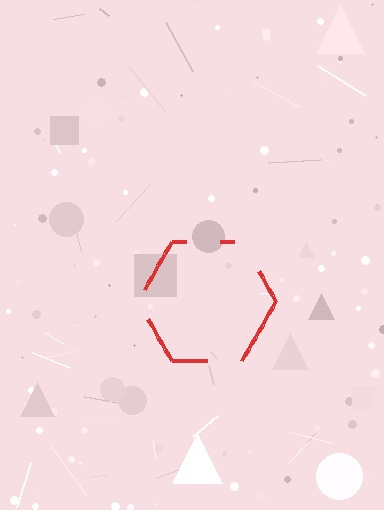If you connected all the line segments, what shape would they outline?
They would outline a hexagon.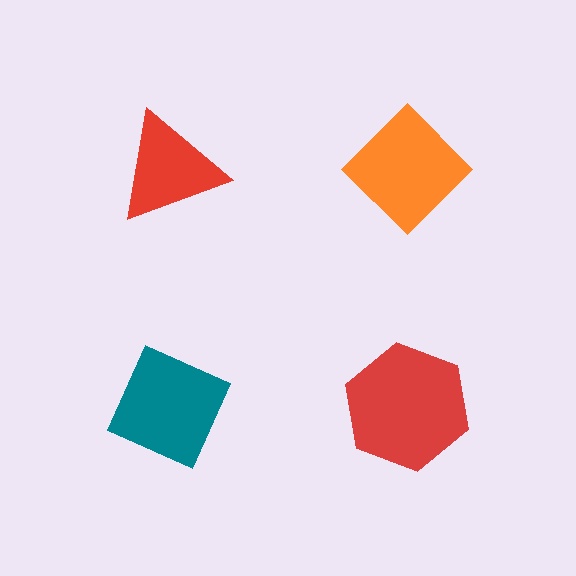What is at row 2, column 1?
A teal diamond.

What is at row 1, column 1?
A red triangle.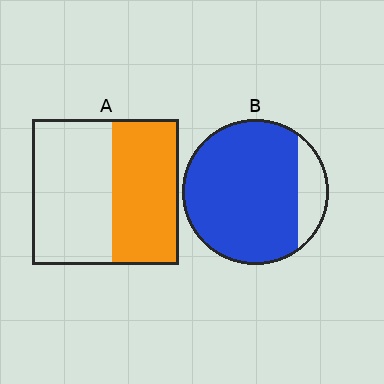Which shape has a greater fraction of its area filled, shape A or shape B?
Shape B.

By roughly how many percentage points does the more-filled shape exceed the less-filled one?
By roughly 40 percentage points (B over A).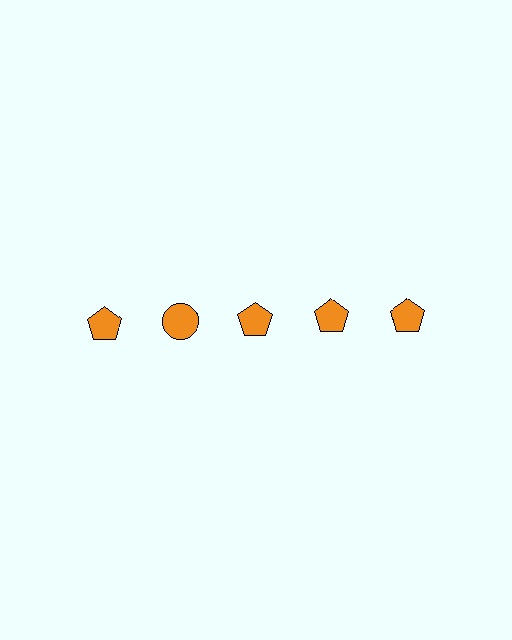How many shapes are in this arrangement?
There are 5 shapes arranged in a grid pattern.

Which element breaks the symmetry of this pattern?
The orange circle in the top row, second from left column breaks the symmetry. All other shapes are orange pentagons.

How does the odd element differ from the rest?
It has a different shape: circle instead of pentagon.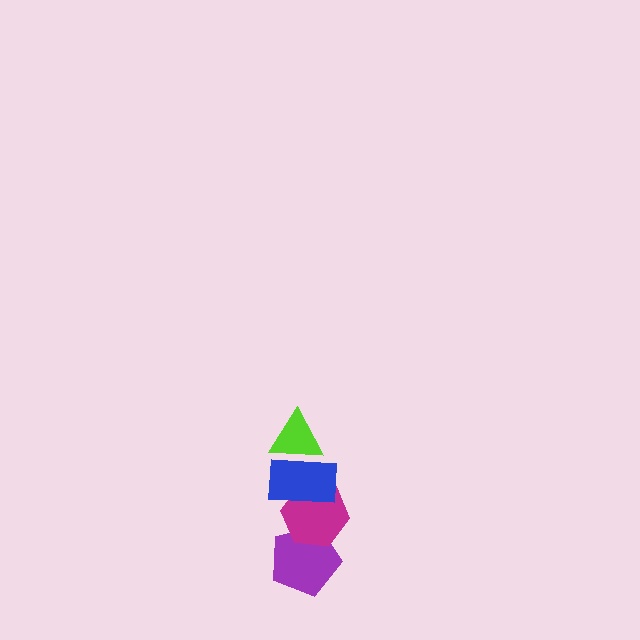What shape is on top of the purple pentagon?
The magenta hexagon is on top of the purple pentagon.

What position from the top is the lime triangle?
The lime triangle is 1st from the top.